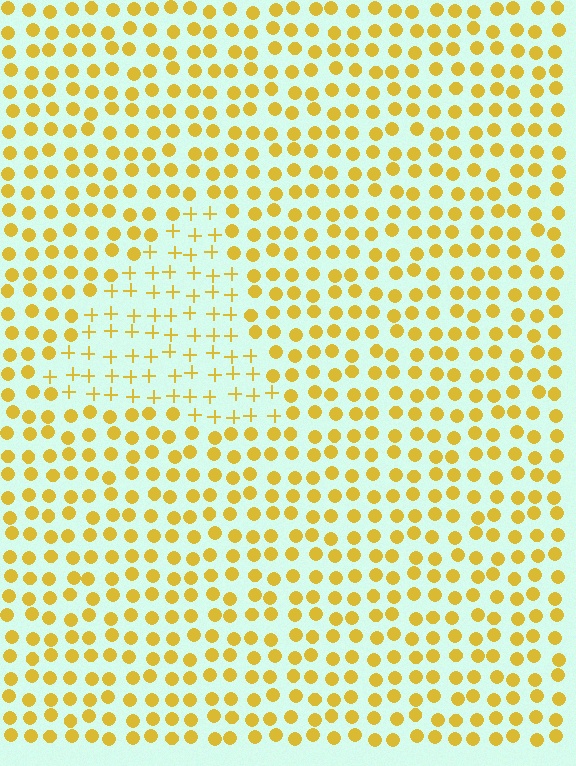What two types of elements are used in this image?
The image uses plus signs inside the triangle region and circles outside it.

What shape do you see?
I see a triangle.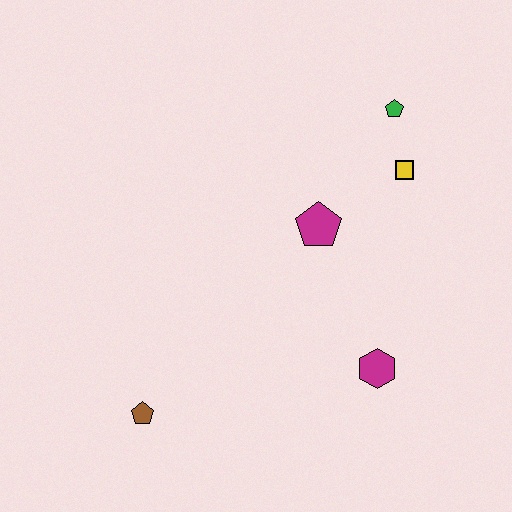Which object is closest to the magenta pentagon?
The yellow square is closest to the magenta pentagon.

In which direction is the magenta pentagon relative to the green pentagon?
The magenta pentagon is below the green pentagon.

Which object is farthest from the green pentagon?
The brown pentagon is farthest from the green pentagon.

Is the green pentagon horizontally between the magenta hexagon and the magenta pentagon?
No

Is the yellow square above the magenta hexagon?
Yes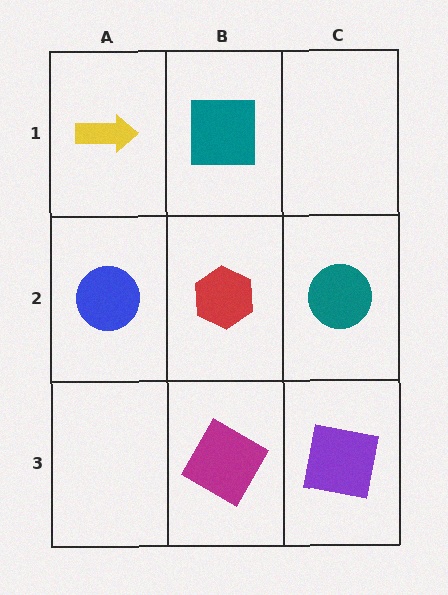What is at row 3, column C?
A purple square.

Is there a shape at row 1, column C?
No, that cell is empty.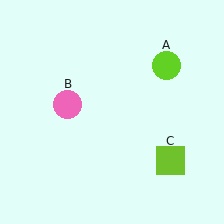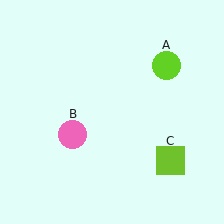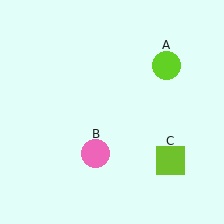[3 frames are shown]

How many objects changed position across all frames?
1 object changed position: pink circle (object B).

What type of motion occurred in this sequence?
The pink circle (object B) rotated counterclockwise around the center of the scene.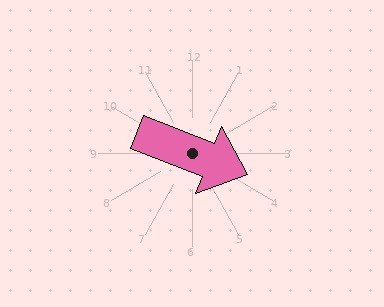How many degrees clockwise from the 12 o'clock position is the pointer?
Approximately 111 degrees.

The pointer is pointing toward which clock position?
Roughly 4 o'clock.